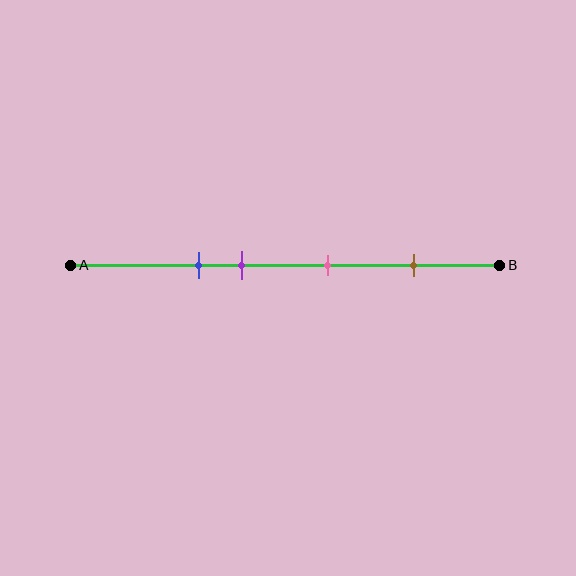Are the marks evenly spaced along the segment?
No, the marks are not evenly spaced.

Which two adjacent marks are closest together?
The blue and purple marks are the closest adjacent pair.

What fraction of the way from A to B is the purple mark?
The purple mark is approximately 40% (0.4) of the way from A to B.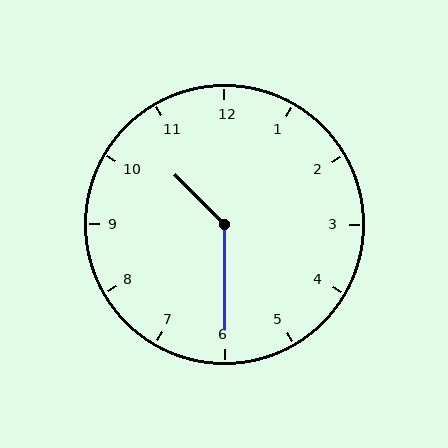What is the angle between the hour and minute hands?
Approximately 135 degrees.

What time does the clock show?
10:30.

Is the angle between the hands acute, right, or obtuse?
It is obtuse.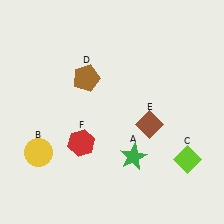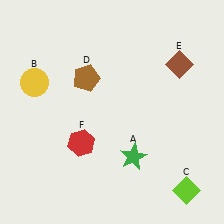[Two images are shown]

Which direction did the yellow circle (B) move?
The yellow circle (B) moved up.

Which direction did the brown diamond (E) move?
The brown diamond (E) moved up.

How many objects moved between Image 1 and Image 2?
3 objects moved between the two images.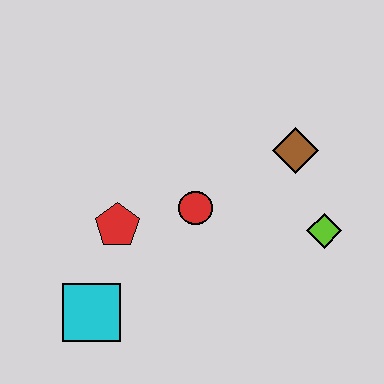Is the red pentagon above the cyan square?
Yes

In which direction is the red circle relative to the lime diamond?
The red circle is to the left of the lime diamond.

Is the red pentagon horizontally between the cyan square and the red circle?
Yes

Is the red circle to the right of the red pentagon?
Yes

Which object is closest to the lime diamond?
The brown diamond is closest to the lime diamond.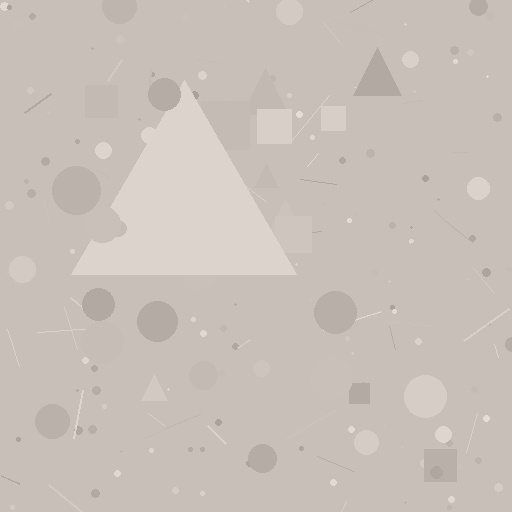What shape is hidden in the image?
A triangle is hidden in the image.